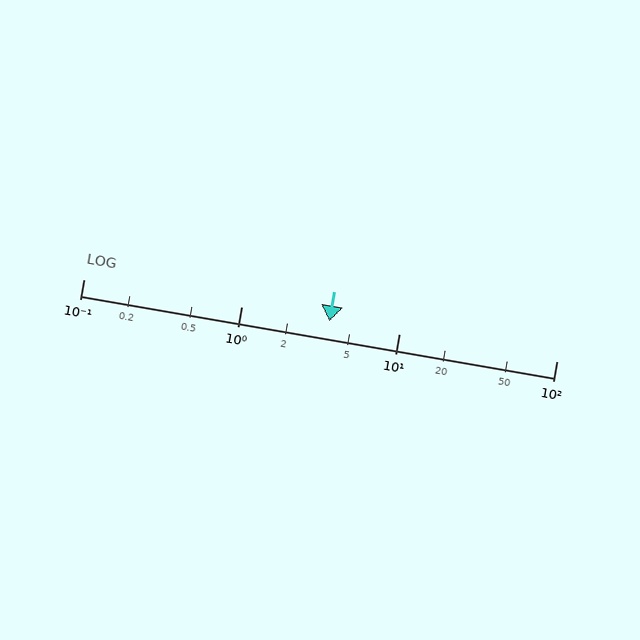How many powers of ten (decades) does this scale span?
The scale spans 3 decades, from 0.1 to 100.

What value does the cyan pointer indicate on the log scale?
The pointer indicates approximately 3.6.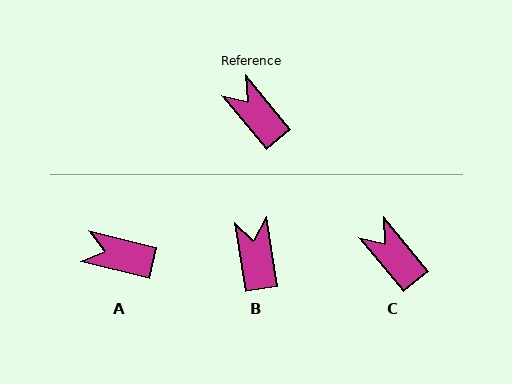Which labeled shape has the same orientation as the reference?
C.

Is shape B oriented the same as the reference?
No, it is off by about 30 degrees.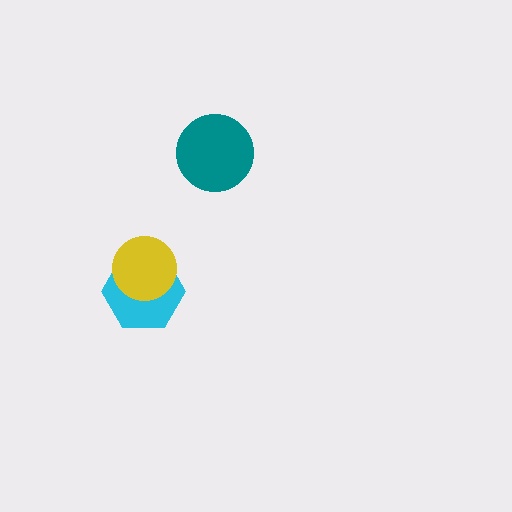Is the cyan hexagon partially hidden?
Yes, it is partially covered by another shape.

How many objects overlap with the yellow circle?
1 object overlaps with the yellow circle.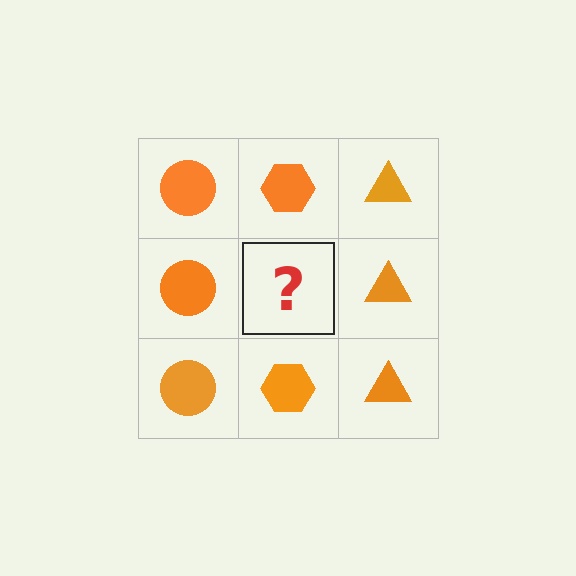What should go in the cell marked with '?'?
The missing cell should contain an orange hexagon.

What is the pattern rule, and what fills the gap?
The rule is that each column has a consistent shape. The gap should be filled with an orange hexagon.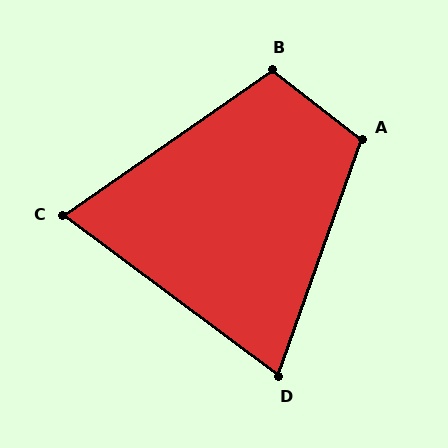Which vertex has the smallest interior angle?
C, at approximately 71 degrees.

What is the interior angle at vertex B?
Approximately 107 degrees (obtuse).